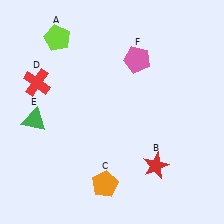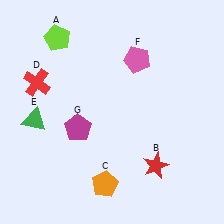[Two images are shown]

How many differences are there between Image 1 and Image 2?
There is 1 difference between the two images.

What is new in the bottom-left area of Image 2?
A magenta pentagon (G) was added in the bottom-left area of Image 2.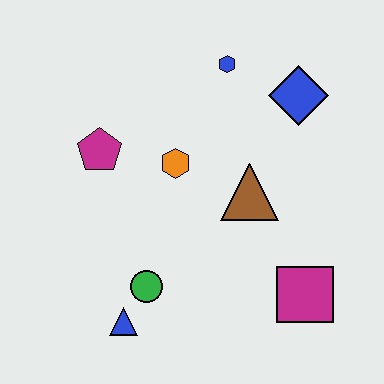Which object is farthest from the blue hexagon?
The blue triangle is farthest from the blue hexagon.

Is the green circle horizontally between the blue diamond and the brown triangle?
No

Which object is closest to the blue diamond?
The blue hexagon is closest to the blue diamond.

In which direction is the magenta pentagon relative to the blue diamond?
The magenta pentagon is to the left of the blue diamond.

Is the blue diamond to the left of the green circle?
No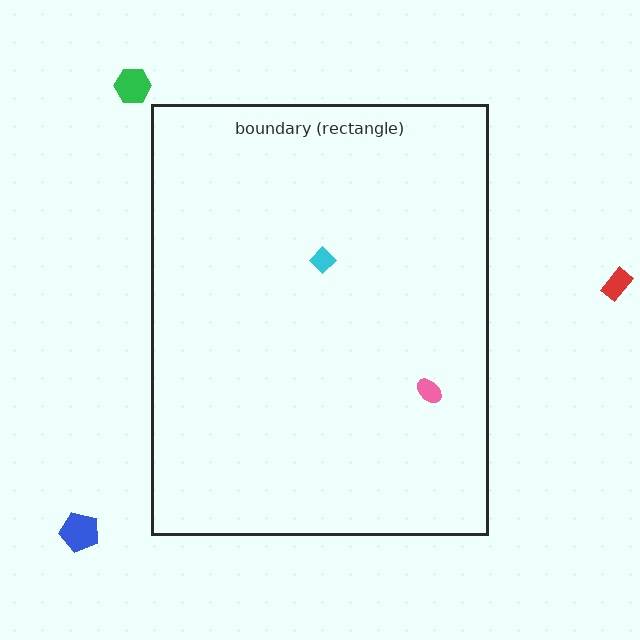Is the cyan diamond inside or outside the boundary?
Inside.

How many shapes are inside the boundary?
2 inside, 3 outside.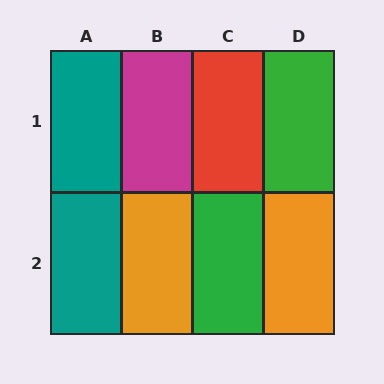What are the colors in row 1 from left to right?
Teal, magenta, red, green.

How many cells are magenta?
1 cell is magenta.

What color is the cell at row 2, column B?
Orange.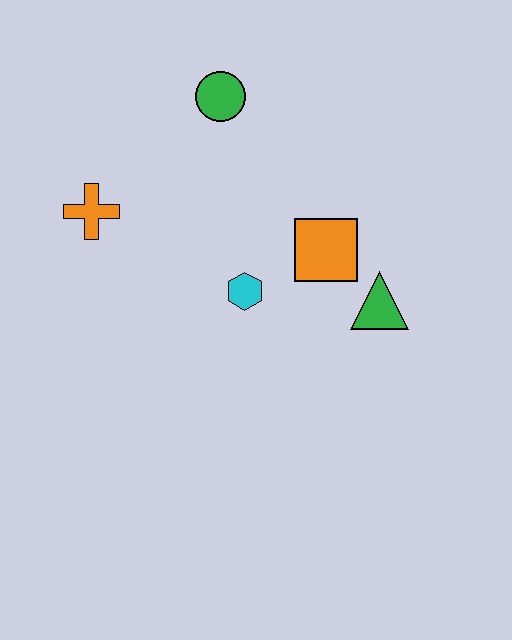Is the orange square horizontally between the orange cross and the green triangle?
Yes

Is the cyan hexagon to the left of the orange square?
Yes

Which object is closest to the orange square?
The green triangle is closest to the orange square.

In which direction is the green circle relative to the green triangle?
The green circle is above the green triangle.